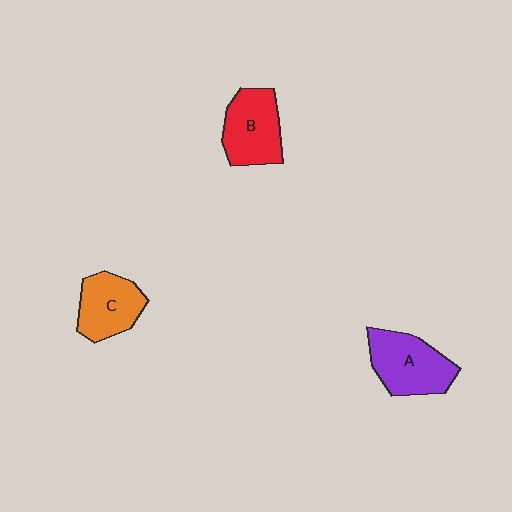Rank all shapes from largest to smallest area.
From largest to smallest: A (purple), B (red), C (orange).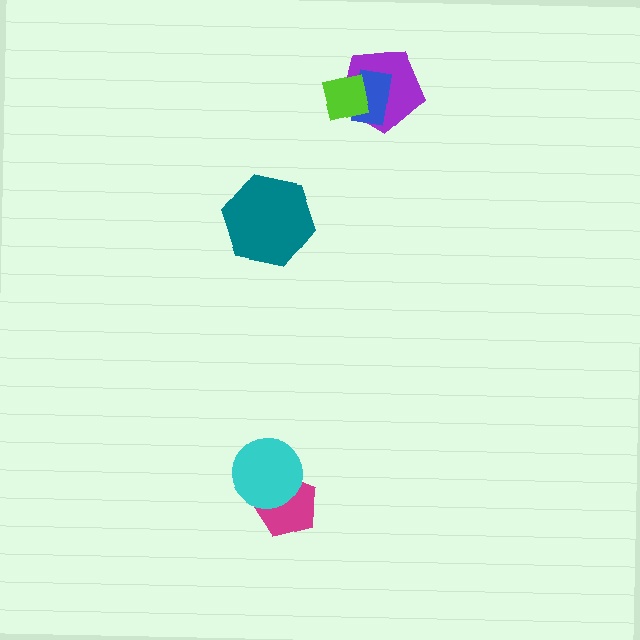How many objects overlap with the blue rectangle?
2 objects overlap with the blue rectangle.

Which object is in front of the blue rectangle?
The lime square is in front of the blue rectangle.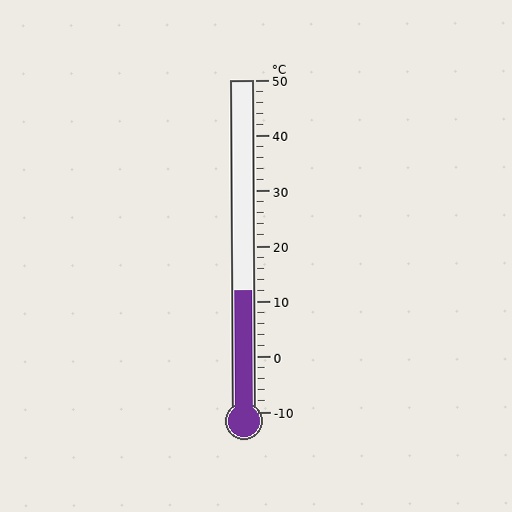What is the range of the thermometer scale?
The thermometer scale ranges from -10°C to 50°C.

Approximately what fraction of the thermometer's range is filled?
The thermometer is filled to approximately 35% of its range.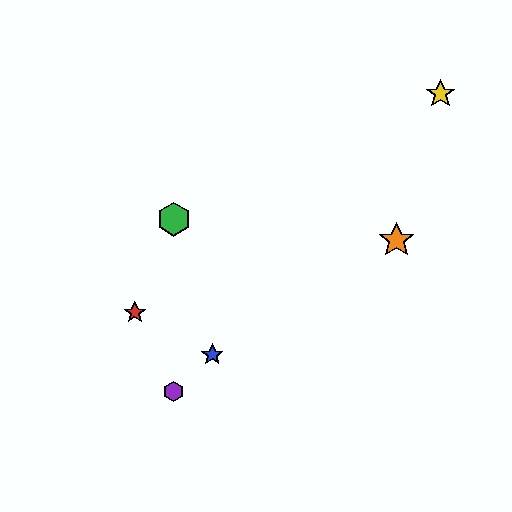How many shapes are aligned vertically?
2 shapes (the green hexagon, the purple hexagon) are aligned vertically.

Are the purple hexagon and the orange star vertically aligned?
No, the purple hexagon is at x≈174 and the orange star is at x≈396.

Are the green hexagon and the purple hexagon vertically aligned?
Yes, both are at x≈174.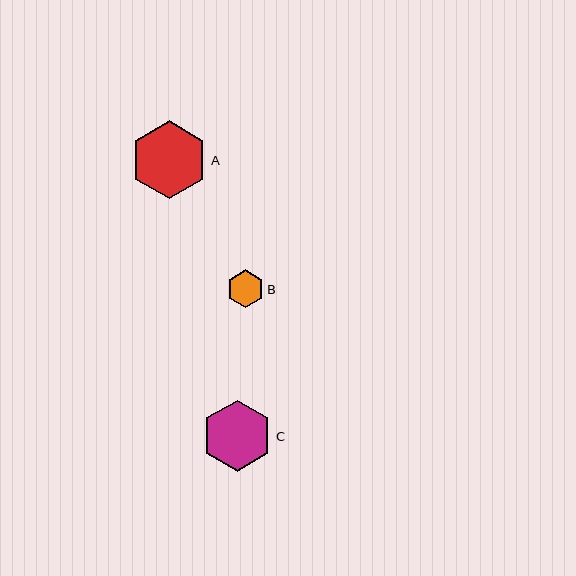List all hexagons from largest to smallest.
From largest to smallest: A, C, B.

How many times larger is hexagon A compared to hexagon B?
Hexagon A is approximately 2.1 times the size of hexagon B.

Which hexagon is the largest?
Hexagon A is the largest with a size of approximately 78 pixels.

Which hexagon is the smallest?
Hexagon B is the smallest with a size of approximately 38 pixels.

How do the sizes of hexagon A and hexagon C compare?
Hexagon A and hexagon C are approximately the same size.